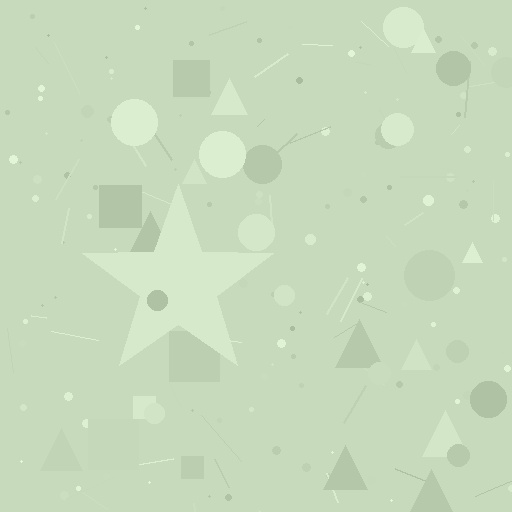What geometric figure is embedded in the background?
A star is embedded in the background.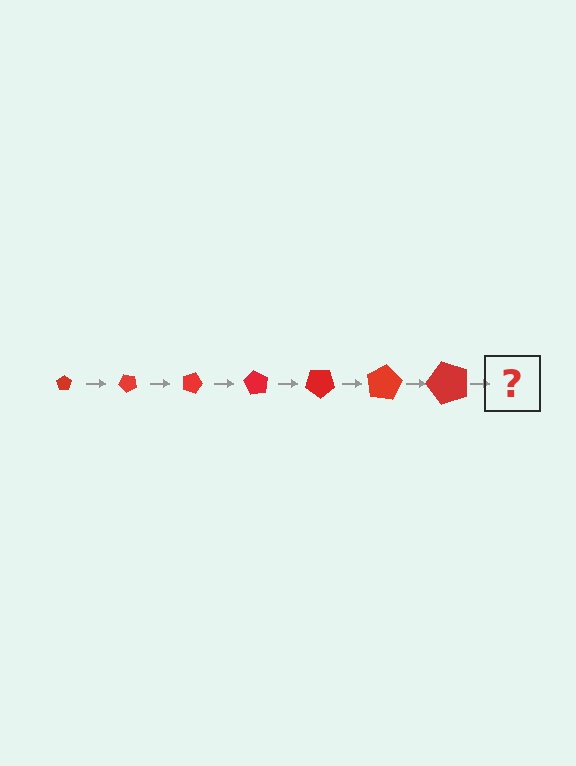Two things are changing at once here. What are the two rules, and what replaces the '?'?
The two rules are that the pentagon grows larger each step and it rotates 45 degrees each step. The '?' should be a pentagon, larger than the previous one and rotated 315 degrees from the start.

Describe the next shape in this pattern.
It should be a pentagon, larger than the previous one and rotated 315 degrees from the start.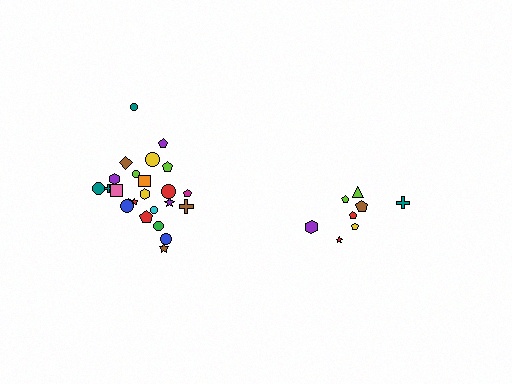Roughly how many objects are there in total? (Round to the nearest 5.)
Roughly 35 objects in total.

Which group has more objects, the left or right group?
The left group.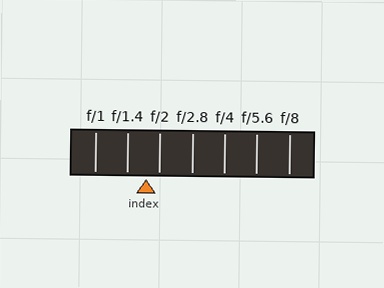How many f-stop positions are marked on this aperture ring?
There are 7 f-stop positions marked.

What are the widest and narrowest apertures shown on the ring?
The widest aperture shown is f/1 and the narrowest is f/8.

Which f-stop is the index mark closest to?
The index mark is closest to f/2.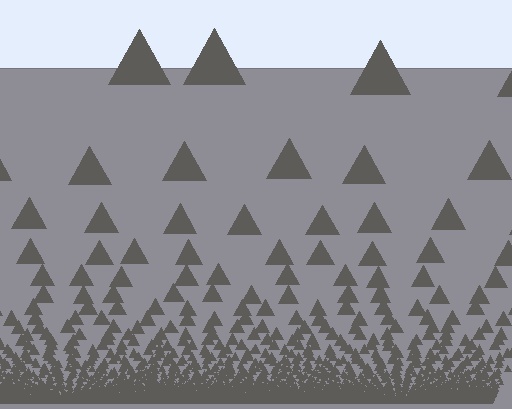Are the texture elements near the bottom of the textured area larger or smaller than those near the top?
Smaller. The gradient is inverted — elements near the bottom are smaller and denser.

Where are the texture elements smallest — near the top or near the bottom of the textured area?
Near the bottom.